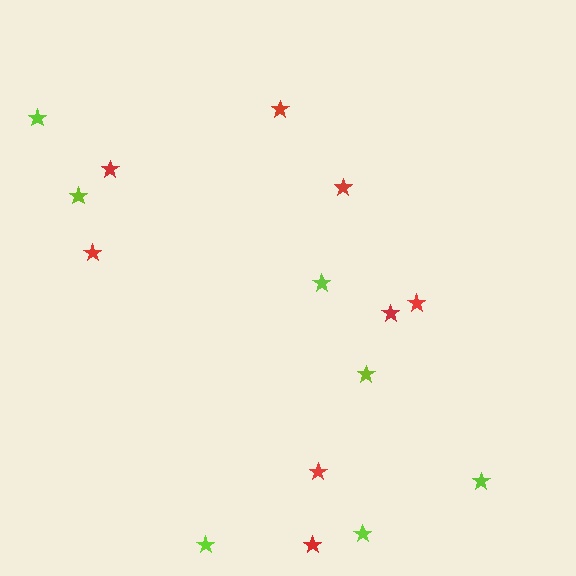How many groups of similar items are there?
There are 2 groups: one group of red stars (8) and one group of lime stars (7).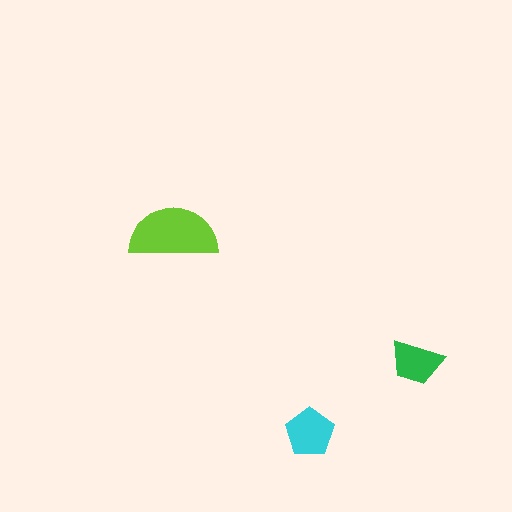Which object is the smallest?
The green trapezoid.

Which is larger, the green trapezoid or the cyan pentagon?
The cyan pentagon.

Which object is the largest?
The lime semicircle.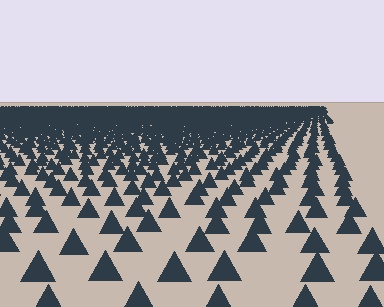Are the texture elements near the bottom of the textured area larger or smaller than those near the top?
Larger. Near the bottom, elements are closer to the viewer and appear at a bigger on-screen size.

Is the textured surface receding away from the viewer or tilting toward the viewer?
The surface is receding away from the viewer. Texture elements get smaller and denser toward the top.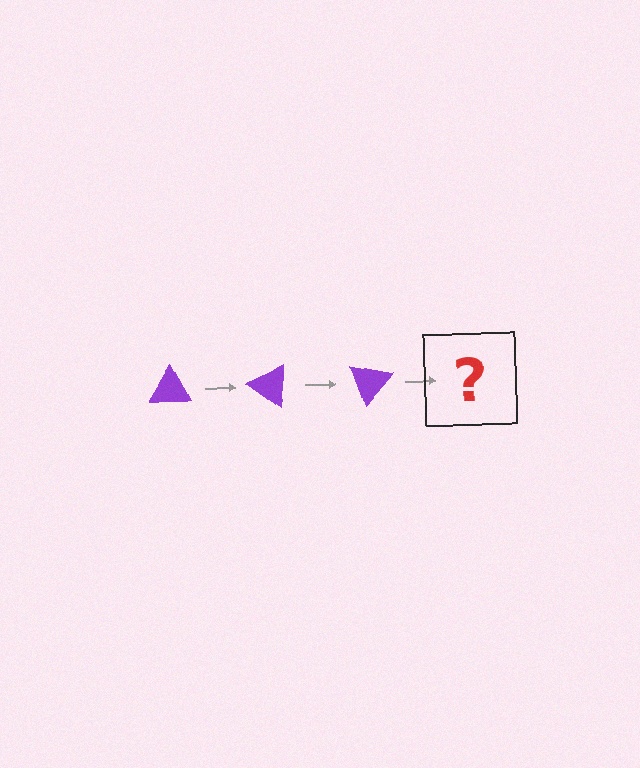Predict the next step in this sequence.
The next step is a purple triangle rotated 105 degrees.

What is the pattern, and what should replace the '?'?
The pattern is that the triangle rotates 35 degrees each step. The '?' should be a purple triangle rotated 105 degrees.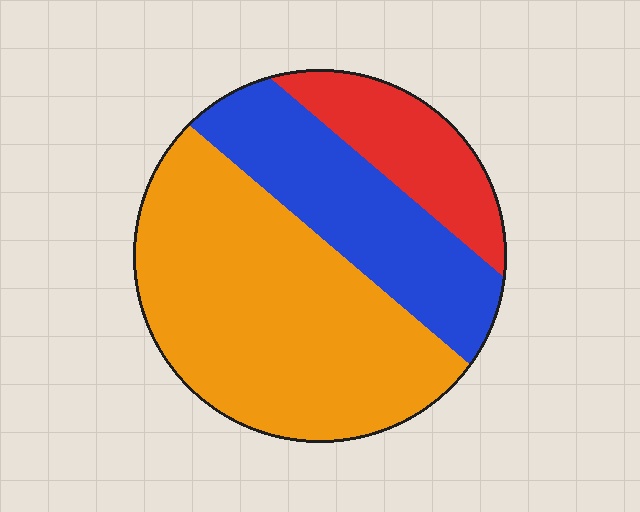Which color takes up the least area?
Red, at roughly 15%.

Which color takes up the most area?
Orange, at roughly 55%.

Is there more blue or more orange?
Orange.